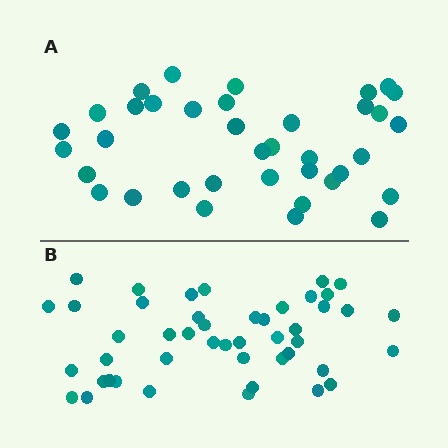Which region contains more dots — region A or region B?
Region B (the bottom region) has more dots.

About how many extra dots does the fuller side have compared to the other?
Region B has roughly 8 or so more dots than region A.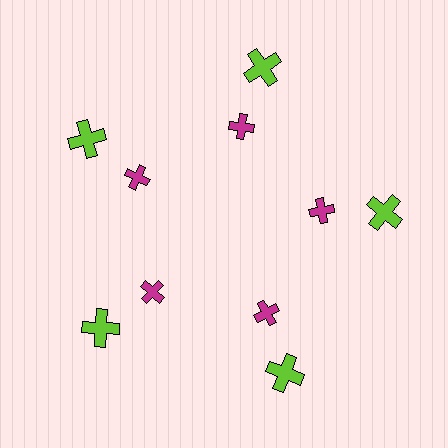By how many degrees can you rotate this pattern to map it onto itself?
The pattern maps onto itself every 72 degrees of rotation.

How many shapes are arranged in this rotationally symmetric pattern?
There are 10 shapes, arranged in 5 groups of 2.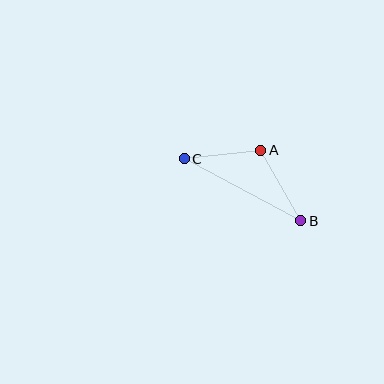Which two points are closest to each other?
Points A and C are closest to each other.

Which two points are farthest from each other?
Points B and C are farthest from each other.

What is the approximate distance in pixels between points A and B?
The distance between A and B is approximately 81 pixels.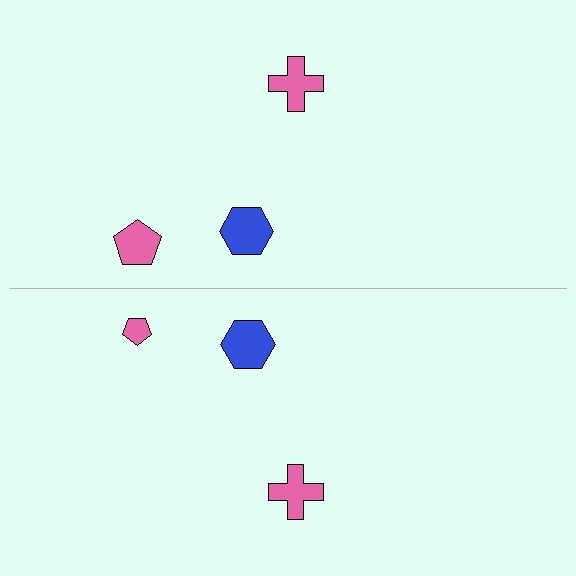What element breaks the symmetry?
The pink pentagon on the bottom side has a different size than its mirror counterpart.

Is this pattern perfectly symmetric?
No, the pattern is not perfectly symmetric. The pink pentagon on the bottom side has a different size than its mirror counterpart.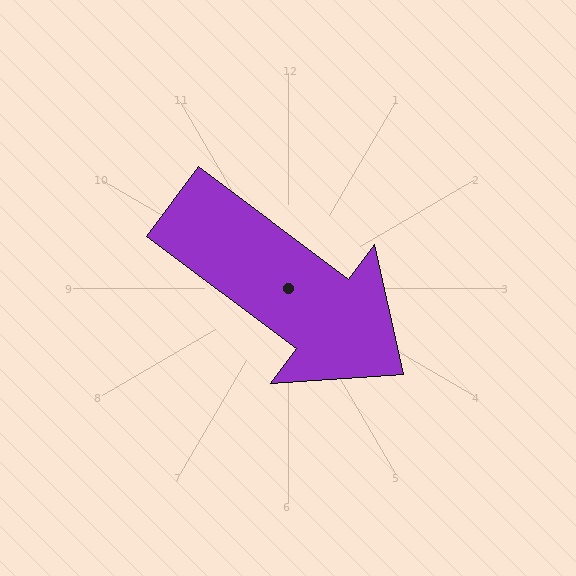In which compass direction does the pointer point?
Southeast.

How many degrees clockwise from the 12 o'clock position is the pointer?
Approximately 127 degrees.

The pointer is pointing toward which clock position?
Roughly 4 o'clock.